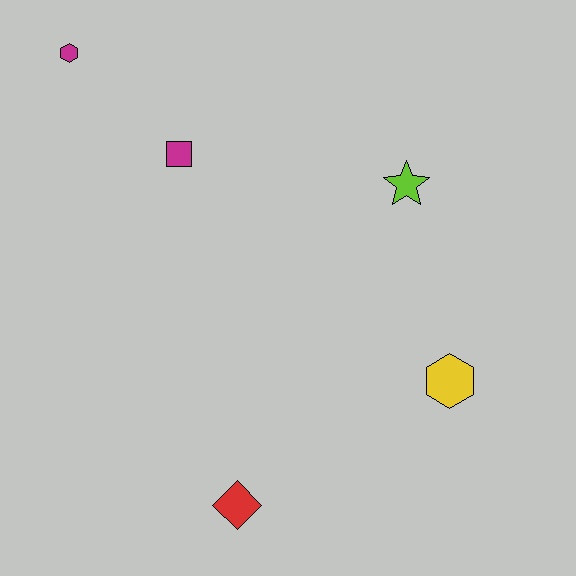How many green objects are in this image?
There are no green objects.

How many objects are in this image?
There are 5 objects.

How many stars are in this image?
There is 1 star.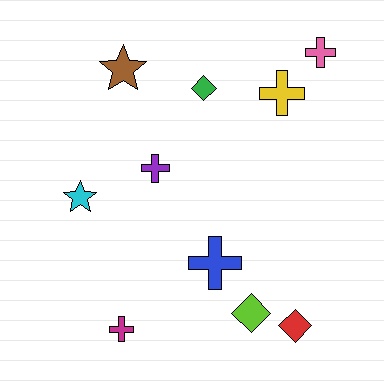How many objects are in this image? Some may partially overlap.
There are 10 objects.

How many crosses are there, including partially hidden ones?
There are 5 crosses.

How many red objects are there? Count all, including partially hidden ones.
There is 1 red object.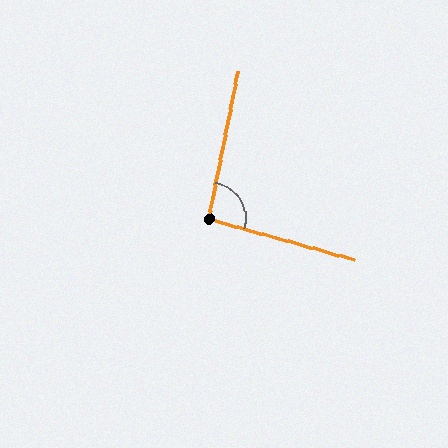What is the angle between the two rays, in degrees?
Approximately 95 degrees.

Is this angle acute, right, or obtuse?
It is approximately a right angle.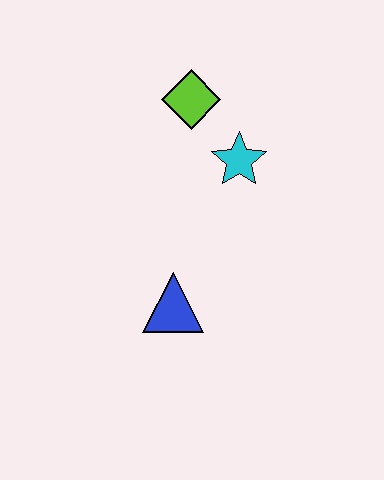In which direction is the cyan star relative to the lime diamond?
The cyan star is below the lime diamond.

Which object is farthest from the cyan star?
The blue triangle is farthest from the cyan star.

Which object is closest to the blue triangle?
The cyan star is closest to the blue triangle.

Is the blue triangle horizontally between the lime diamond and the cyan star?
No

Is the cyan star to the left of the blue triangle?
No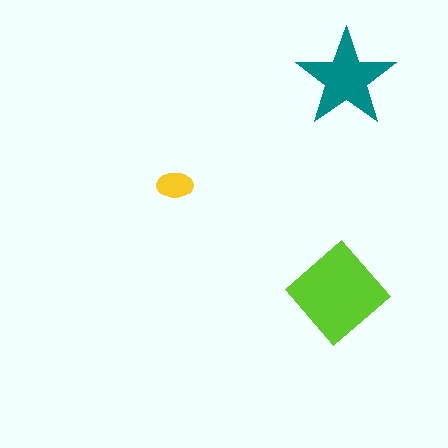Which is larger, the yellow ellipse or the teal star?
The teal star.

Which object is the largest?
The lime diamond.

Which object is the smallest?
The yellow ellipse.